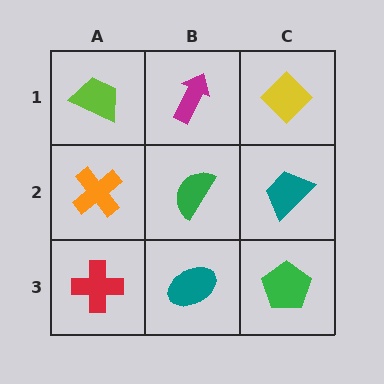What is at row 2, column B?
A green semicircle.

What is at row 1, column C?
A yellow diamond.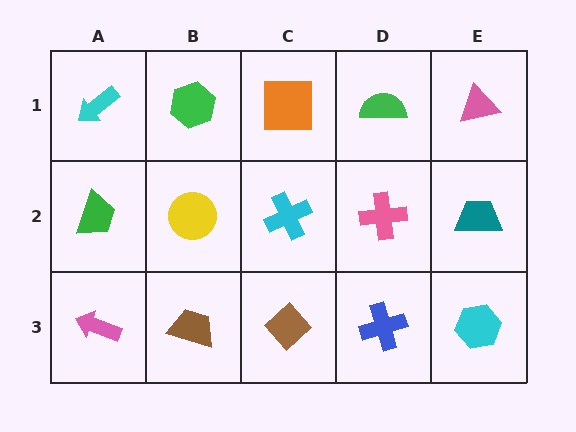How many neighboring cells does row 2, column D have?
4.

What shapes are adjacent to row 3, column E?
A teal trapezoid (row 2, column E), a blue cross (row 3, column D).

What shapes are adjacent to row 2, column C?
An orange square (row 1, column C), a brown diamond (row 3, column C), a yellow circle (row 2, column B), a pink cross (row 2, column D).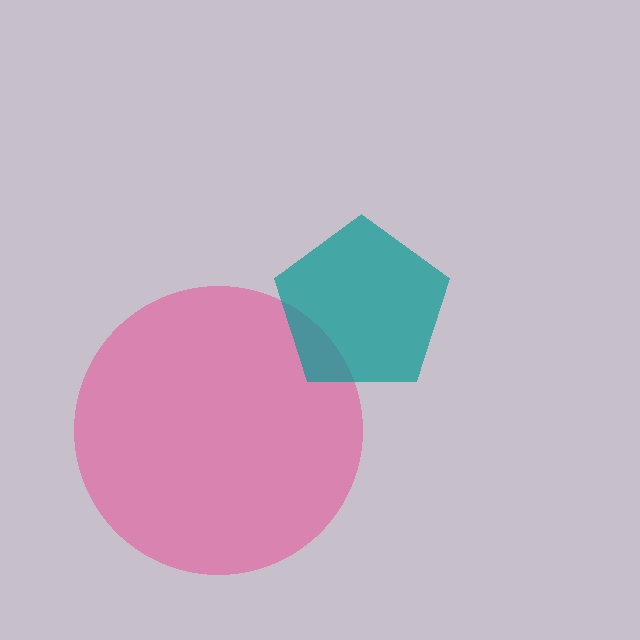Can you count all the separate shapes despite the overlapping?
Yes, there are 2 separate shapes.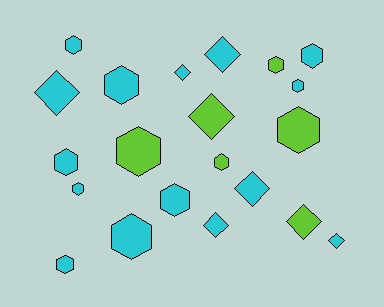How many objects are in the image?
There are 21 objects.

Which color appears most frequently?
Cyan, with 15 objects.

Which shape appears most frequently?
Hexagon, with 13 objects.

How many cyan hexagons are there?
There are 9 cyan hexagons.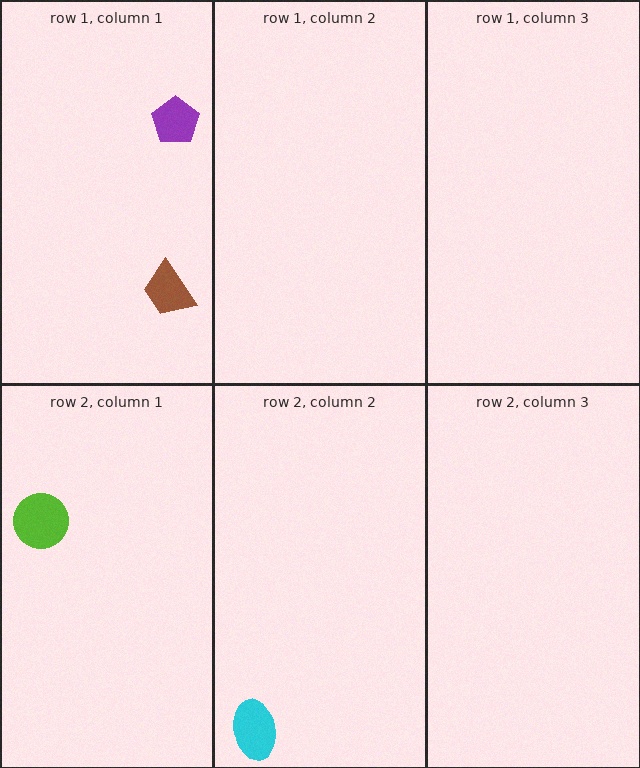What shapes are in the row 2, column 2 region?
The cyan ellipse.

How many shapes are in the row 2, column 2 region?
1.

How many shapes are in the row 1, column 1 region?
2.